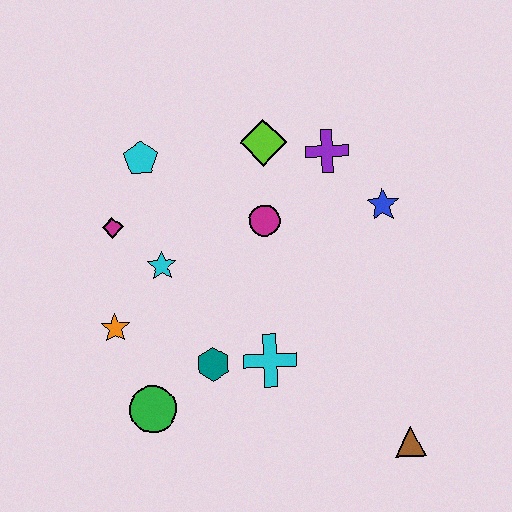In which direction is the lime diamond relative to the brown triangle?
The lime diamond is above the brown triangle.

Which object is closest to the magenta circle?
The lime diamond is closest to the magenta circle.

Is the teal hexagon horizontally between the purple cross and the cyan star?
Yes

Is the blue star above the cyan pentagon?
No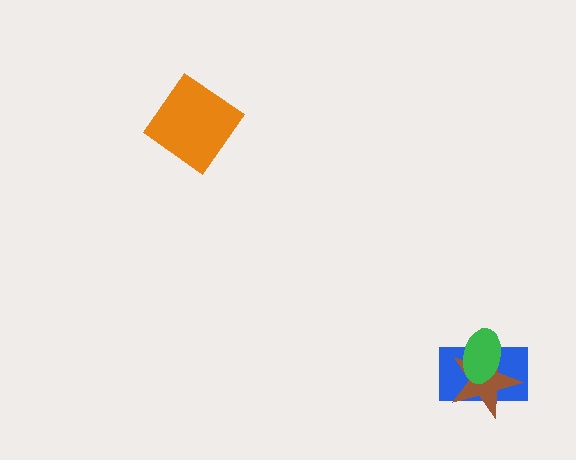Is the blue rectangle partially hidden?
Yes, it is partially covered by another shape.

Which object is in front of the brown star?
The green ellipse is in front of the brown star.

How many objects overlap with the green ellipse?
2 objects overlap with the green ellipse.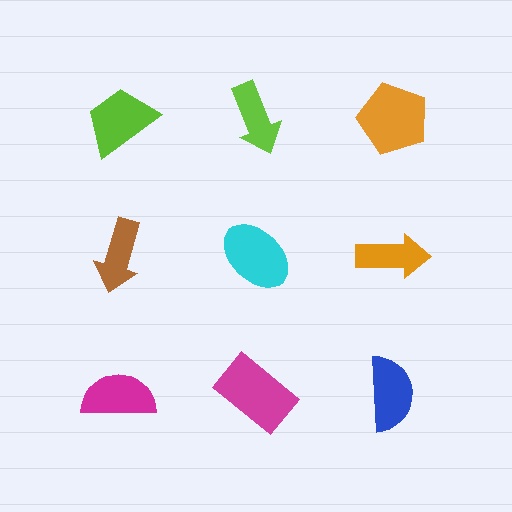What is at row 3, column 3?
A blue semicircle.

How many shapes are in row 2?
3 shapes.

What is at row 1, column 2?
A lime arrow.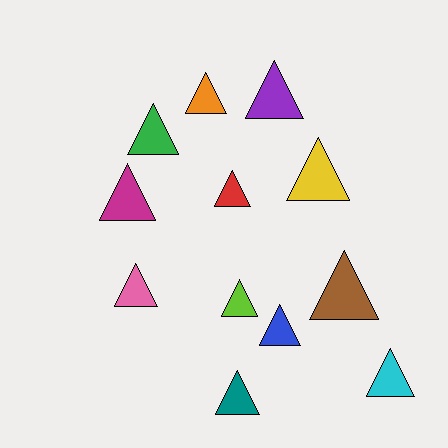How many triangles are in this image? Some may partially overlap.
There are 12 triangles.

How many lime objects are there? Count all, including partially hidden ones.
There is 1 lime object.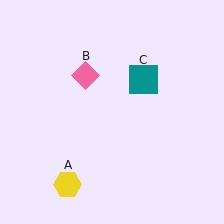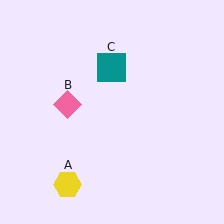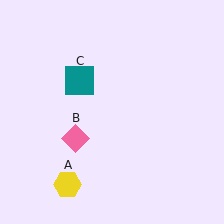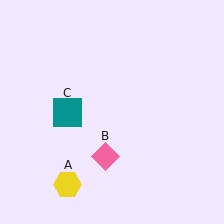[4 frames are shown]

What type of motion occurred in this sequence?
The pink diamond (object B), teal square (object C) rotated counterclockwise around the center of the scene.